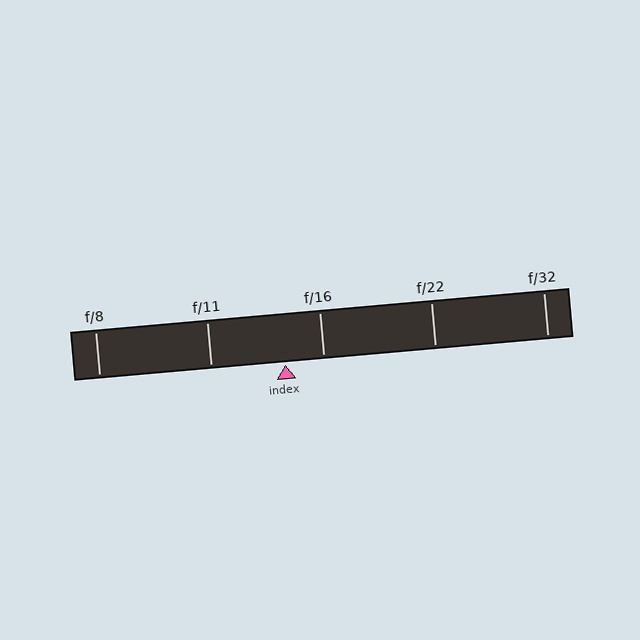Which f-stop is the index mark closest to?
The index mark is closest to f/16.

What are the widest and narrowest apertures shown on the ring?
The widest aperture shown is f/8 and the narrowest is f/32.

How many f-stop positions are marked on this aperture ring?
There are 5 f-stop positions marked.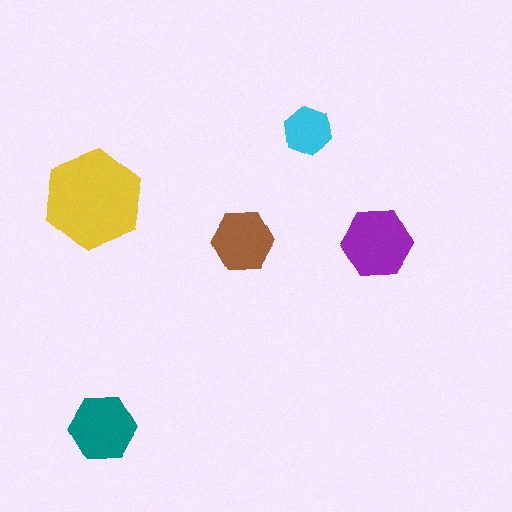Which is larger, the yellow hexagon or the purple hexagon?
The yellow one.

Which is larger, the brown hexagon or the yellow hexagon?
The yellow one.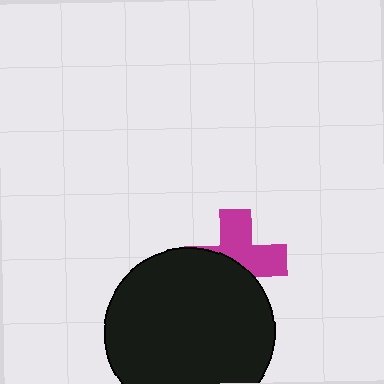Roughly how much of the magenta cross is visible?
About half of it is visible (roughly 53%).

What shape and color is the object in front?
The object in front is a black circle.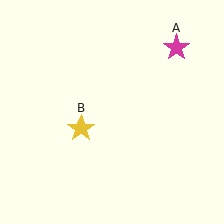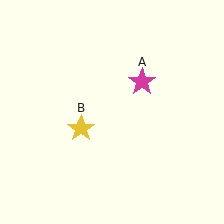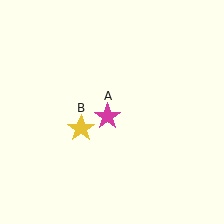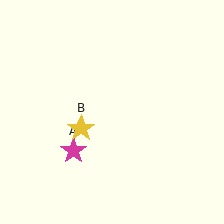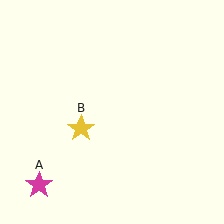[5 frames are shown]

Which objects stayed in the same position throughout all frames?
Yellow star (object B) remained stationary.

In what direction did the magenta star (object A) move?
The magenta star (object A) moved down and to the left.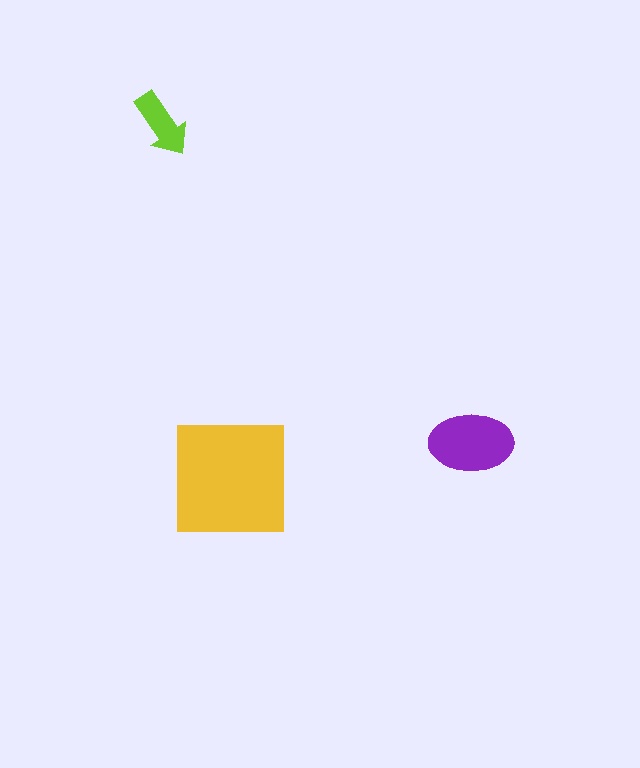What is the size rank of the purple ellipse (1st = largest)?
2nd.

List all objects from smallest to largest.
The lime arrow, the purple ellipse, the yellow square.